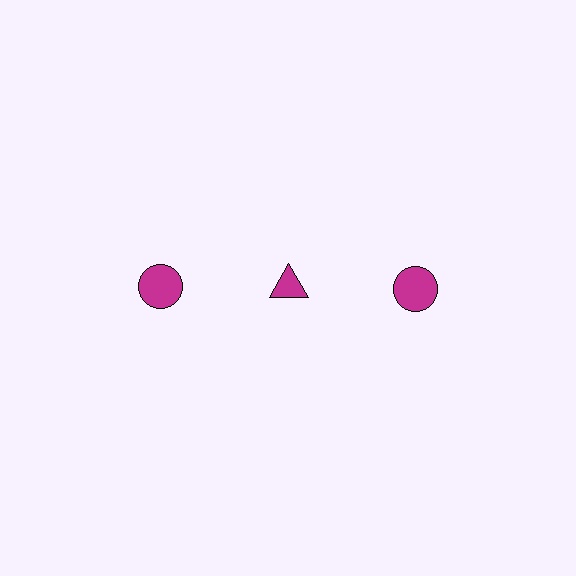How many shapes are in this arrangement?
There are 3 shapes arranged in a grid pattern.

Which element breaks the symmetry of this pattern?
The magenta triangle in the top row, second from left column breaks the symmetry. All other shapes are magenta circles.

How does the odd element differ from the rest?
It has a different shape: triangle instead of circle.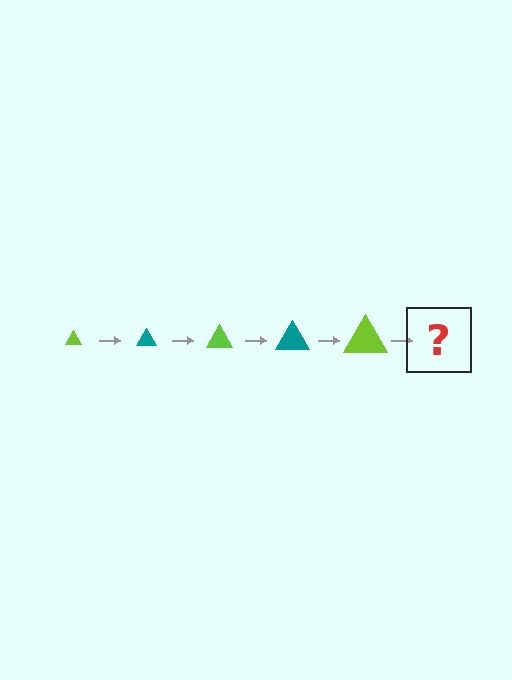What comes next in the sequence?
The next element should be a teal triangle, larger than the previous one.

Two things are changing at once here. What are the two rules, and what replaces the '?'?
The two rules are that the triangle grows larger each step and the color cycles through lime and teal. The '?' should be a teal triangle, larger than the previous one.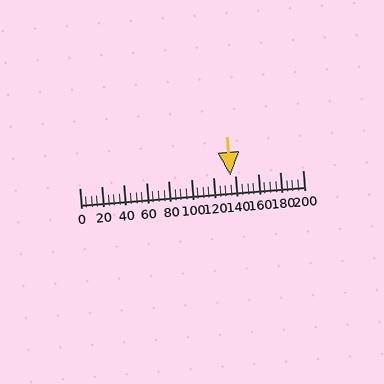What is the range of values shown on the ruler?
The ruler shows values from 0 to 200.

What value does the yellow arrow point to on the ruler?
The yellow arrow points to approximately 135.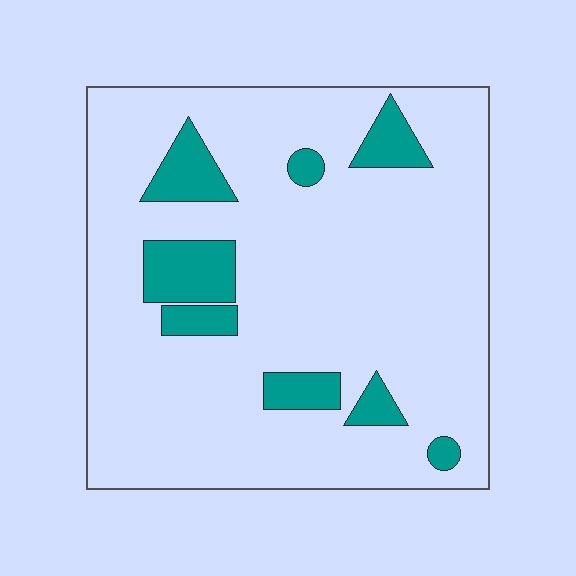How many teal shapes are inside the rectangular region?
8.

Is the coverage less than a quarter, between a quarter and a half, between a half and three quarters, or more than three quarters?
Less than a quarter.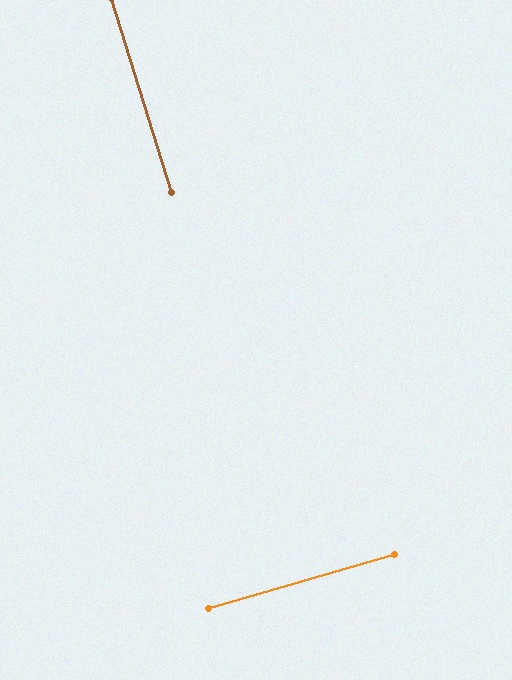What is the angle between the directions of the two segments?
Approximately 89 degrees.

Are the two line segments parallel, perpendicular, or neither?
Perpendicular — they meet at approximately 89°.